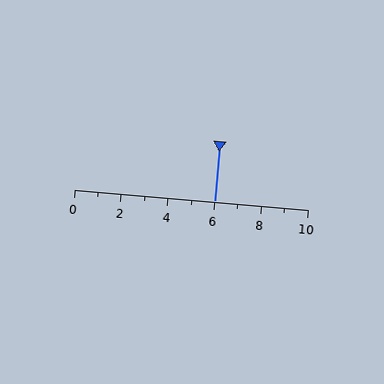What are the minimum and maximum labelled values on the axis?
The axis runs from 0 to 10.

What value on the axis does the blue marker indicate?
The marker indicates approximately 6.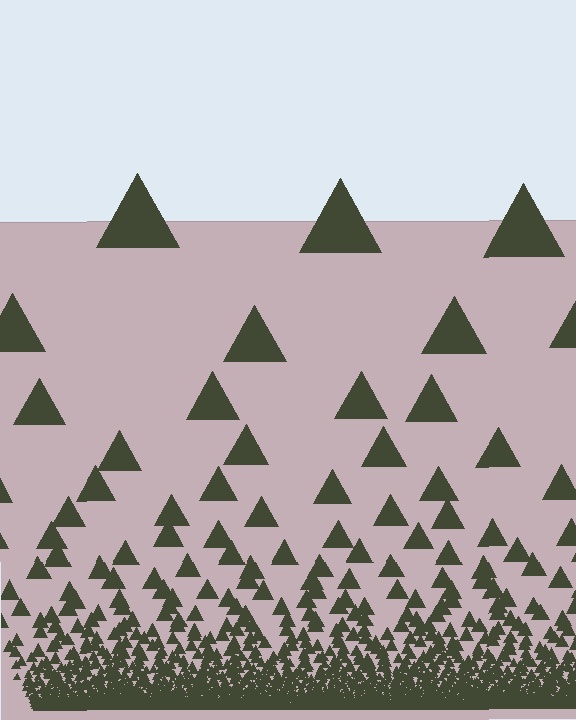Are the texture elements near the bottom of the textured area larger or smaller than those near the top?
Smaller. The gradient is inverted — elements near the bottom are smaller and denser.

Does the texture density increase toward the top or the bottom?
Density increases toward the bottom.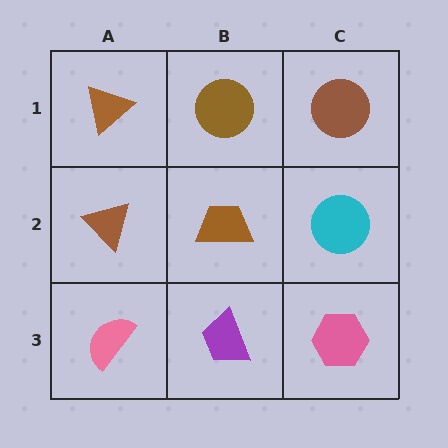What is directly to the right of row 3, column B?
A pink hexagon.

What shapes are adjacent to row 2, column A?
A brown triangle (row 1, column A), a pink semicircle (row 3, column A), a brown trapezoid (row 2, column B).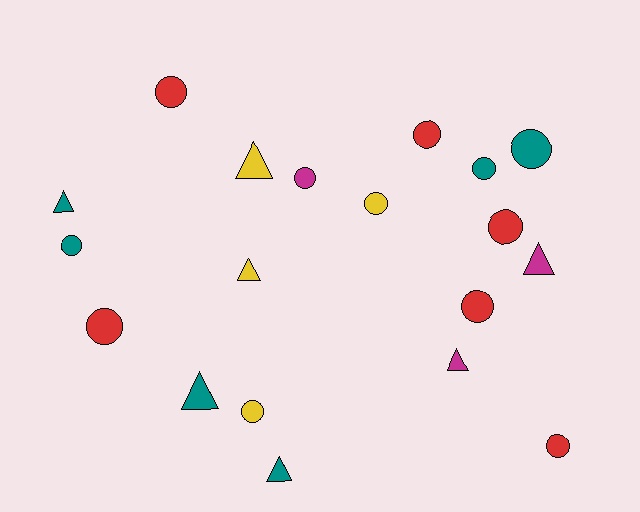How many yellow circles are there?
There are 2 yellow circles.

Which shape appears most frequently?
Circle, with 12 objects.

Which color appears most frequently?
Teal, with 6 objects.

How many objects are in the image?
There are 19 objects.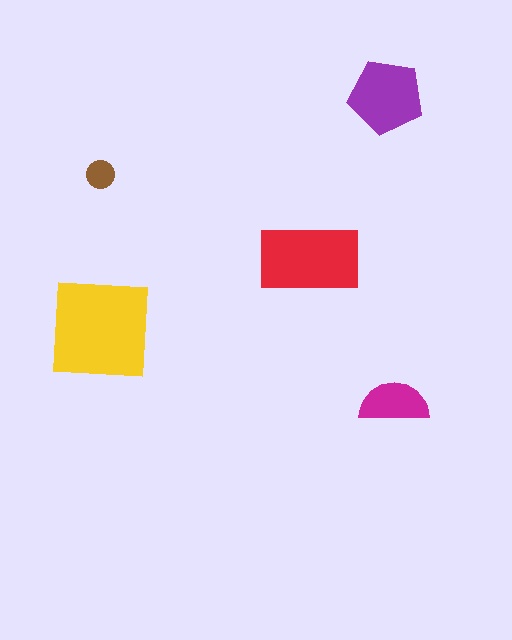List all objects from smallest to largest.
The brown circle, the magenta semicircle, the purple pentagon, the red rectangle, the yellow square.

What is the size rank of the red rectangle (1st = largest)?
2nd.